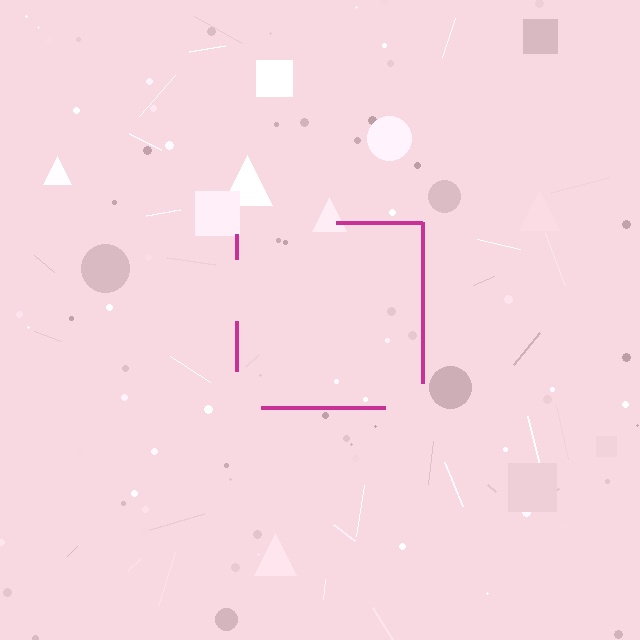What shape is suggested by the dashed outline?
The dashed outline suggests a square.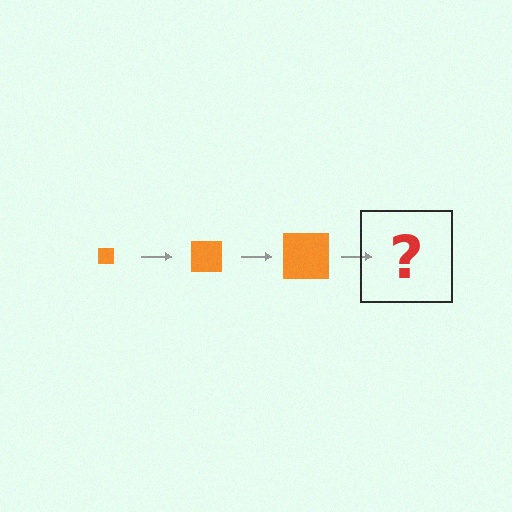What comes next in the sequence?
The next element should be an orange square, larger than the previous one.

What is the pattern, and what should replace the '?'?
The pattern is that the square gets progressively larger each step. The '?' should be an orange square, larger than the previous one.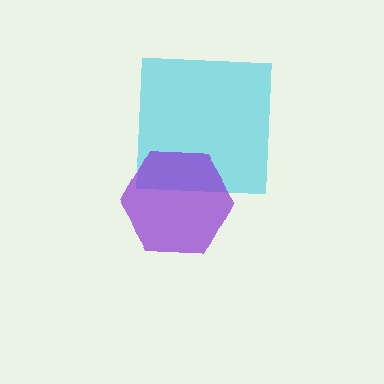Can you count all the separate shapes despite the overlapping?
Yes, there are 2 separate shapes.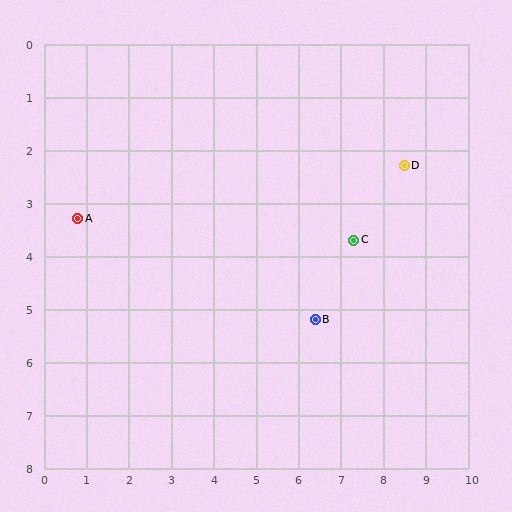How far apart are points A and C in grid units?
Points A and C are about 6.5 grid units apart.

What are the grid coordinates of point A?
Point A is at approximately (0.8, 3.3).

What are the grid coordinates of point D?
Point D is at approximately (8.5, 2.3).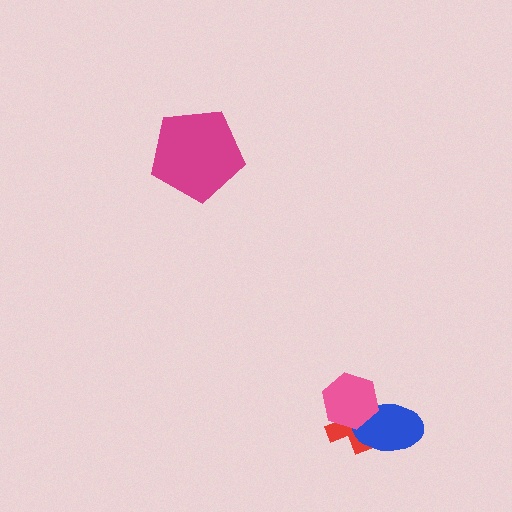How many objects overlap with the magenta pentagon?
0 objects overlap with the magenta pentagon.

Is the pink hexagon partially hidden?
No, no other shape covers it.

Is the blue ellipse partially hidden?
Yes, it is partially covered by another shape.